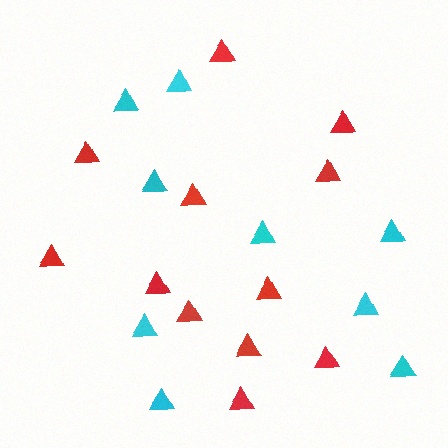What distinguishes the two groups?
There are 2 groups: one group of red triangles (12) and one group of cyan triangles (9).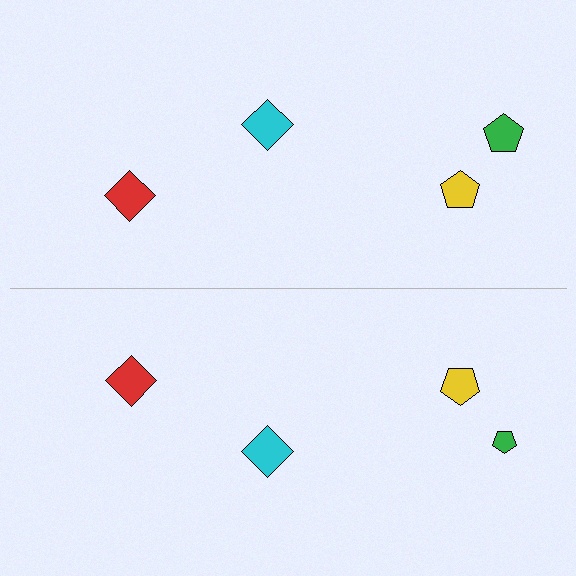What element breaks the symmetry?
The green pentagon on the bottom side has a different size than its mirror counterpart.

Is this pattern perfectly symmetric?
No, the pattern is not perfectly symmetric. The green pentagon on the bottom side has a different size than its mirror counterpart.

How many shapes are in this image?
There are 8 shapes in this image.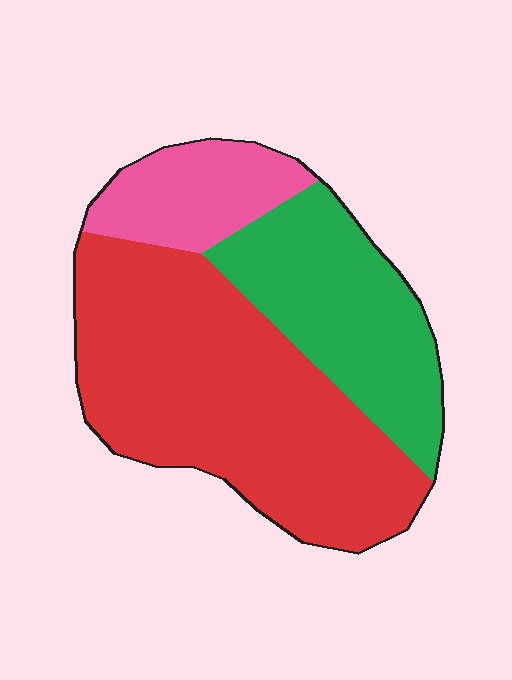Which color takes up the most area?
Red, at roughly 55%.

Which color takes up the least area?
Pink, at roughly 15%.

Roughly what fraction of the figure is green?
Green takes up about one quarter (1/4) of the figure.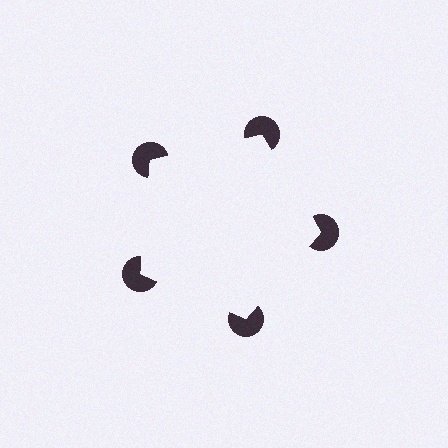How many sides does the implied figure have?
5 sides.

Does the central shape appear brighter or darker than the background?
It typically appears slightly brighter than the background, even though no actual brightness change is drawn.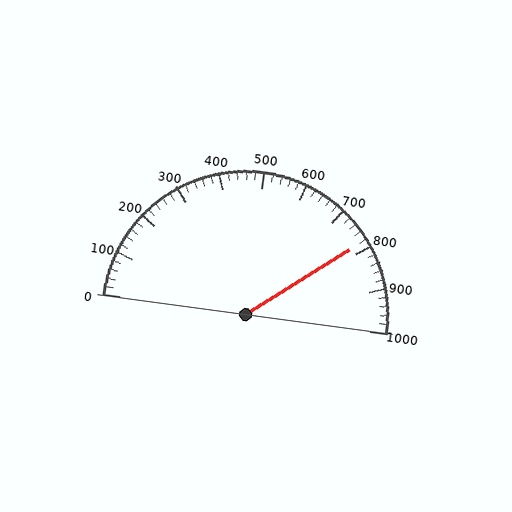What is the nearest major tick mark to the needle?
The nearest major tick mark is 800.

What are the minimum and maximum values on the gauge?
The gauge ranges from 0 to 1000.